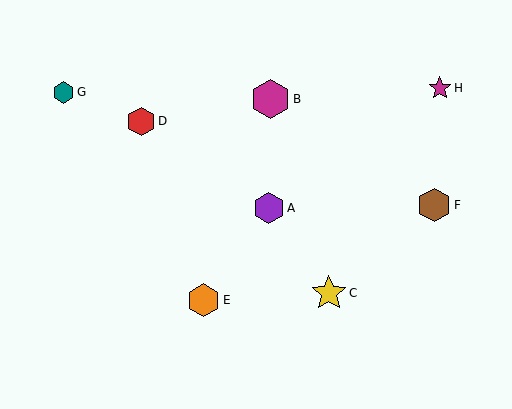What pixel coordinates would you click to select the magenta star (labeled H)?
Click at (440, 88) to select the magenta star H.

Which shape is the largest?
The magenta hexagon (labeled B) is the largest.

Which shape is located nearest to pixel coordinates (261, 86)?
The magenta hexagon (labeled B) at (270, 99) is nearest to that location.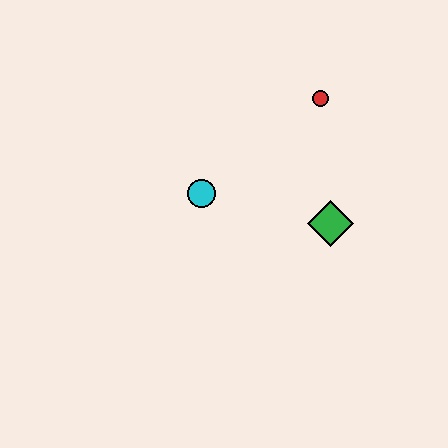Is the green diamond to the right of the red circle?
Yes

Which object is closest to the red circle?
The green diamond is closest to the red circle.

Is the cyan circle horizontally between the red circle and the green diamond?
No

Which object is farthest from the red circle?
The cyan circle is farthest from the red circle.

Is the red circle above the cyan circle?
Yes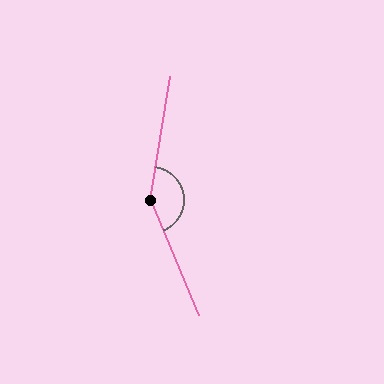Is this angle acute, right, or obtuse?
It is obtuse.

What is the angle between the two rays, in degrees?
Approximately 148 degrees.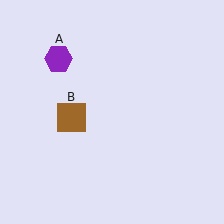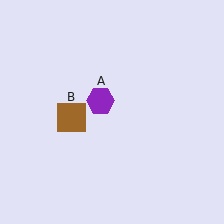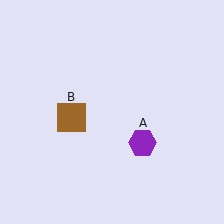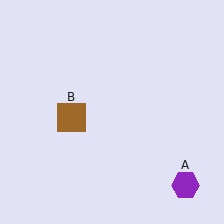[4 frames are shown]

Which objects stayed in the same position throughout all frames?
Brown square (object B) remained stationary.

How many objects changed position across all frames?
1 object changed position: purple hexagon (object A).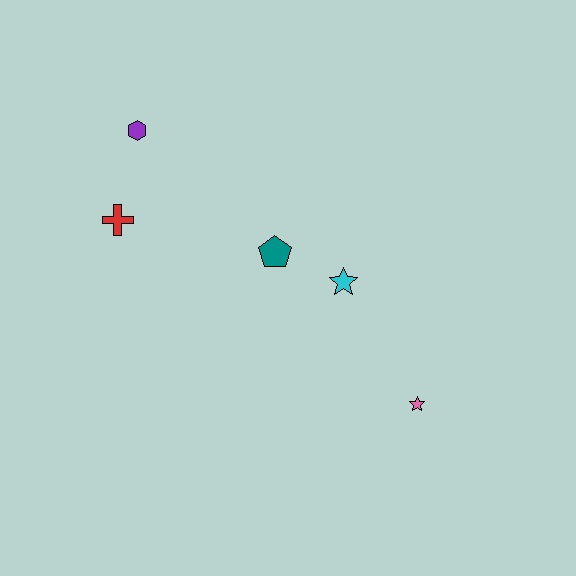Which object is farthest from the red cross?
The pink star is farthest from the red cross.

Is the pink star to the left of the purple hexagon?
No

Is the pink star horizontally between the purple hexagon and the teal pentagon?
No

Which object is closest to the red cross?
The purple hexagon is closest to the red cross.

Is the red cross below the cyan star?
No